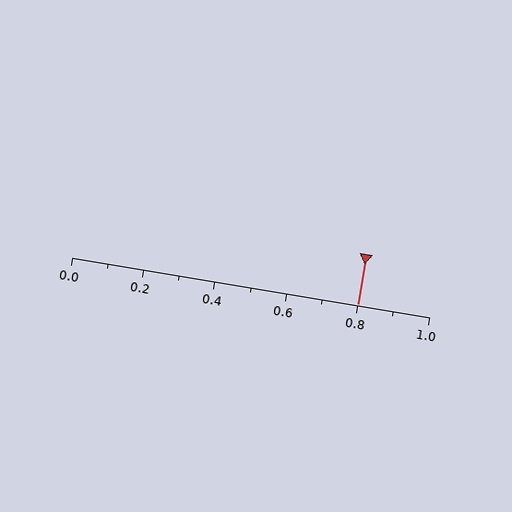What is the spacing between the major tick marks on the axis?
The major ticks are spaced 0.2 apart.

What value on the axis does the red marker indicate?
The marker indicates approximately 0.8.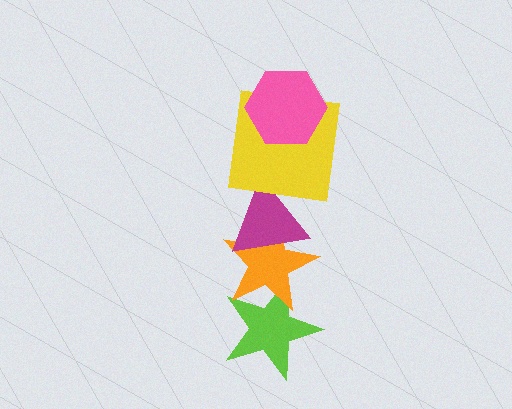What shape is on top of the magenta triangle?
The yellow square is on top of the magenta triangle.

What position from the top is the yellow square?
The yellow square is 2nd from the top.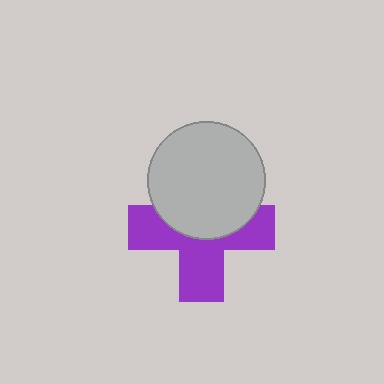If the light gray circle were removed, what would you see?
You would see the complete purple cross.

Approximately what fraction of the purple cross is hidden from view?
Roughly 45% of the purple cross is hidden behind the light gray circle.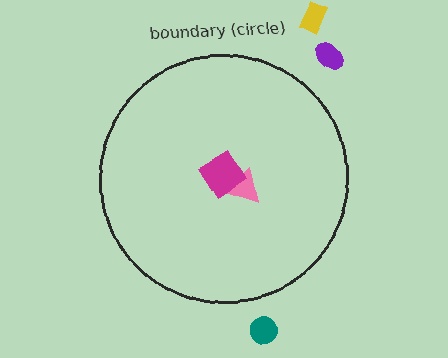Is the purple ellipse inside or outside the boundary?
Outside.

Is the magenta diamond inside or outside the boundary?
Inside.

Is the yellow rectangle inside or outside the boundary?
Outside.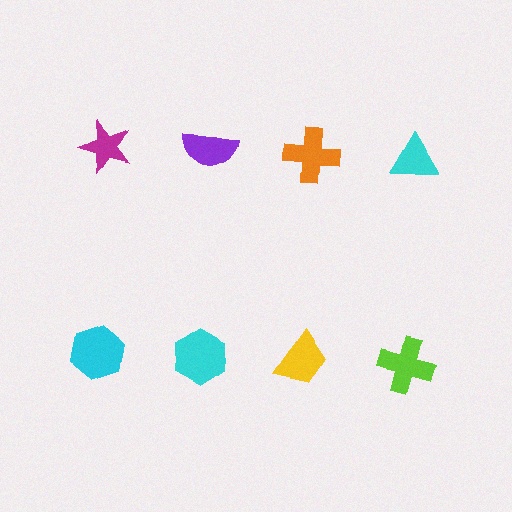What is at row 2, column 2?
A cyan hexagon.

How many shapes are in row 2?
4 shapes.